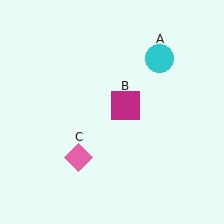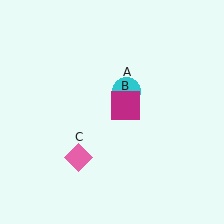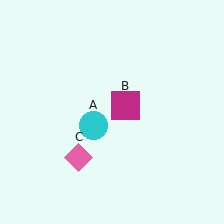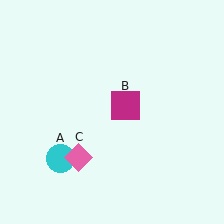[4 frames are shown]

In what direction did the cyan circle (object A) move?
The cyan circle (object A) moved down and to the left.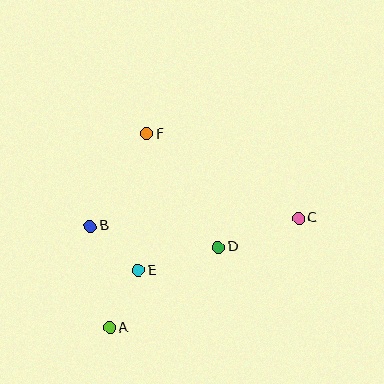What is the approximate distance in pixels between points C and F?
The distance between C and F is approximately 173 pixels.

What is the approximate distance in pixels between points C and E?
The distance between C and E is approximately 168 pixels.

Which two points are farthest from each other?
Points A and C are farthest from each other.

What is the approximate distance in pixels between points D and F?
The distance between D and F is approximately 134 pixels.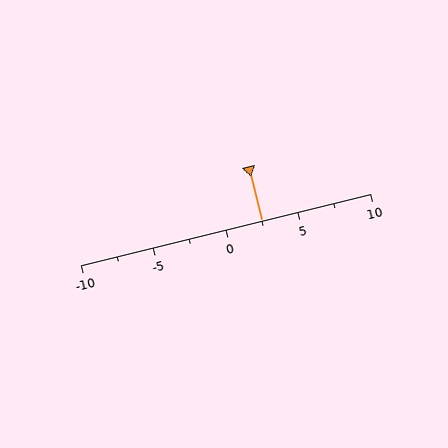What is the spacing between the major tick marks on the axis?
The major ticks are spaced 5 apart.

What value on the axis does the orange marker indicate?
The marker indicates approximately 2.5.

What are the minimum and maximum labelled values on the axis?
The axis runs from -10 to 10.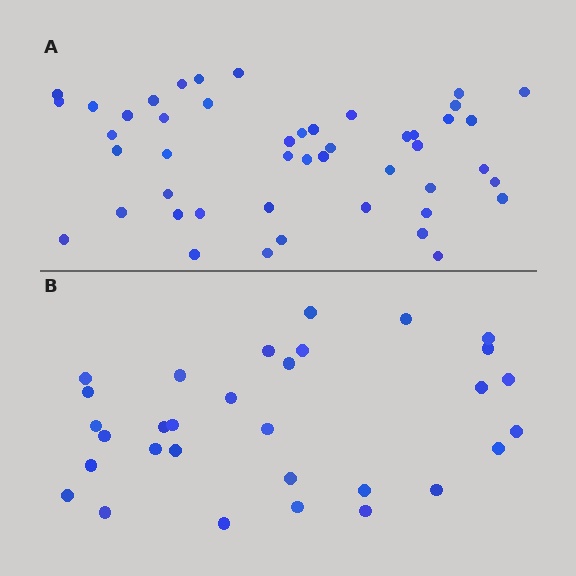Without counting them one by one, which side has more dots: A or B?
Region A (the top region) has more dots.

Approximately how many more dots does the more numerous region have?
Region A has approximately 15 more dots than region B.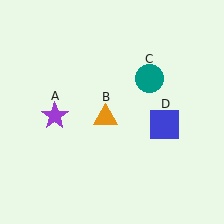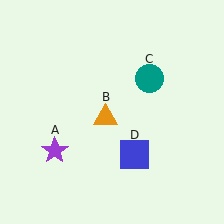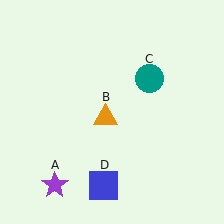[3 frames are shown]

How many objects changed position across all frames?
2 objects changed position: purple star (object A), blue square (object D).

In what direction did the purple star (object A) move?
The purple star (object A) moved down.